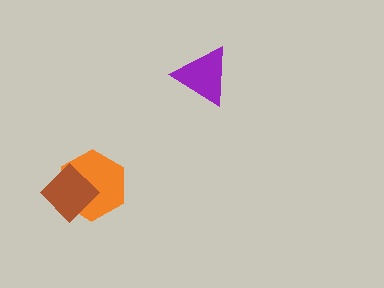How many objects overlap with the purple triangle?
0 objects overlap with the purple triangle.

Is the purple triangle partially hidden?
No, no other shape covers it.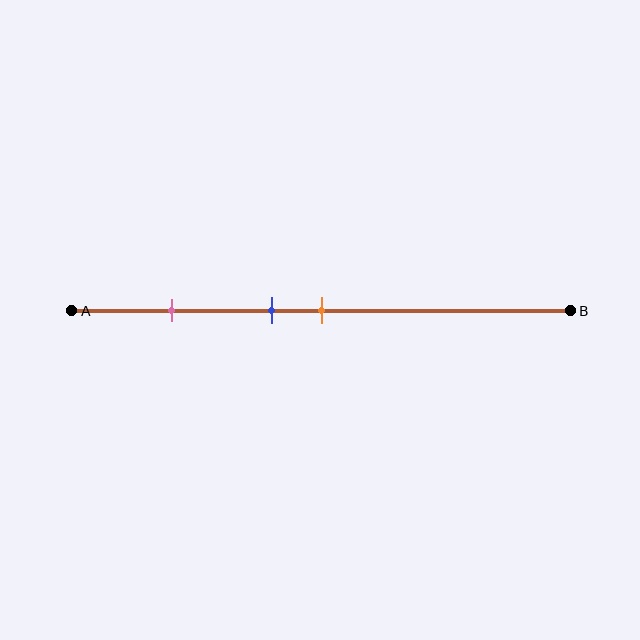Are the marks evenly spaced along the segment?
No, the marks are not evenly spaced.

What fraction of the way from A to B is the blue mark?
The blue mark is approximately 40% (0.4) of the way from A to B.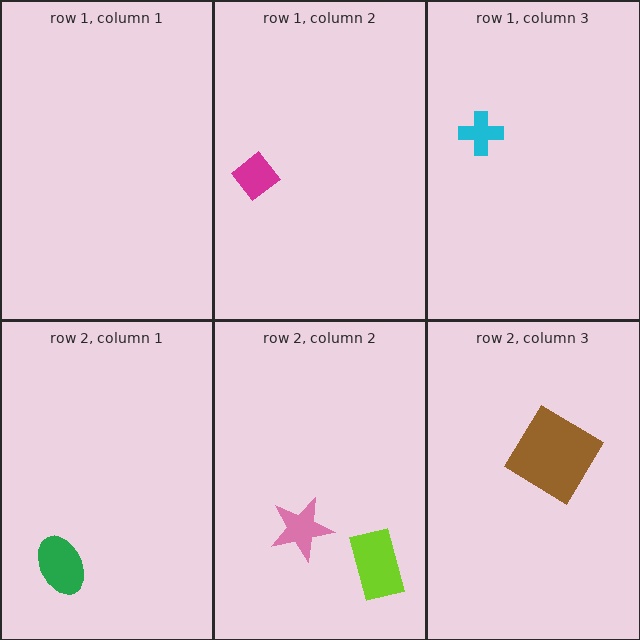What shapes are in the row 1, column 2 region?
The magenta diamond.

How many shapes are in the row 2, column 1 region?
1.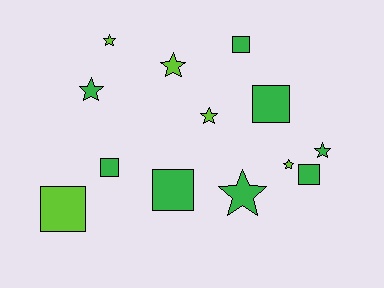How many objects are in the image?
There are 13 objects.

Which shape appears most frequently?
Star, with 7 objects.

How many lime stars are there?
There are 4 lime stars.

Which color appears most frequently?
Green, with 8 objects.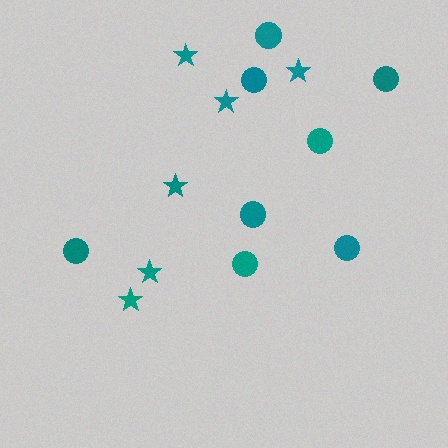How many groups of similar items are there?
There are 2 groups: one group of stars (6) and one group of circles (8).